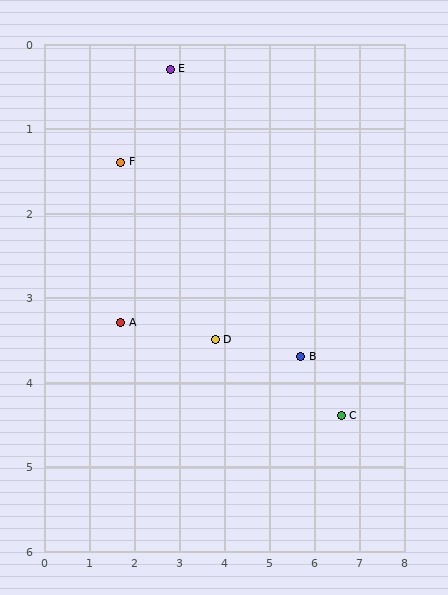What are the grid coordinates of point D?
Point D is at approximately (3.8, 3.5).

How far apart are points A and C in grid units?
Points A and C are about 5.0 grid units apart.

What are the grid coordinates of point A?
Point A is at approximately (1.7, 3.3).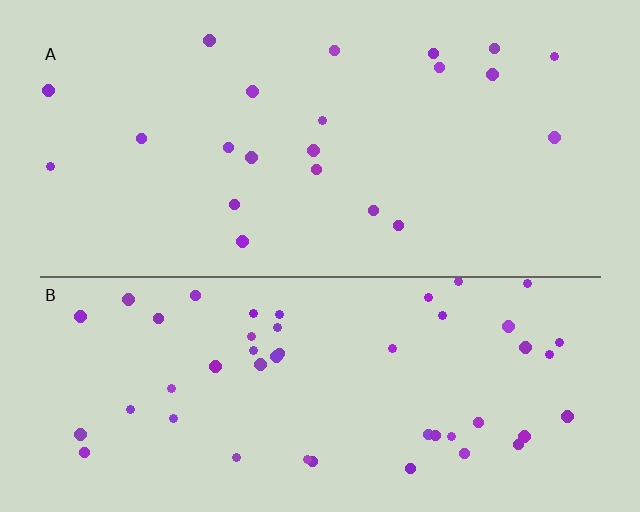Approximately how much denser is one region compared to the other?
Approximately 2.3× — region B over region A.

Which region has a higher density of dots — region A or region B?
B (the bottom).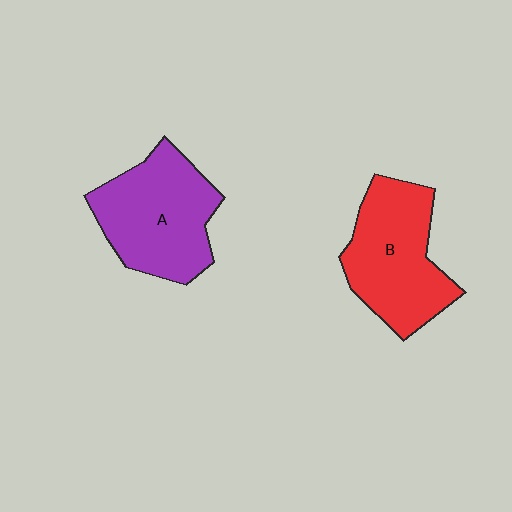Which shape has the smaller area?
Shape B (red).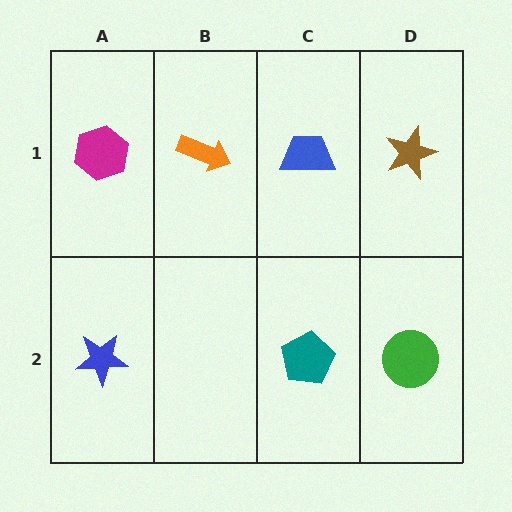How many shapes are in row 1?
4 shapes.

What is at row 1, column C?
A blue trapezoid.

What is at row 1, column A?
A magenta hexagon.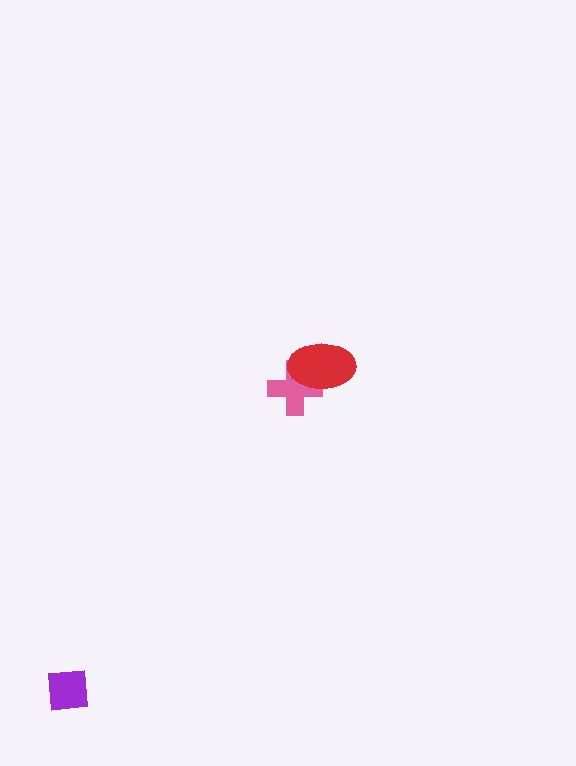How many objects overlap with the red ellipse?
1 object overlaps with the red ellipse.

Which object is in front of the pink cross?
The red ellipse is in front of the pink cross.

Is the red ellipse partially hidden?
No, no other shape covers it.